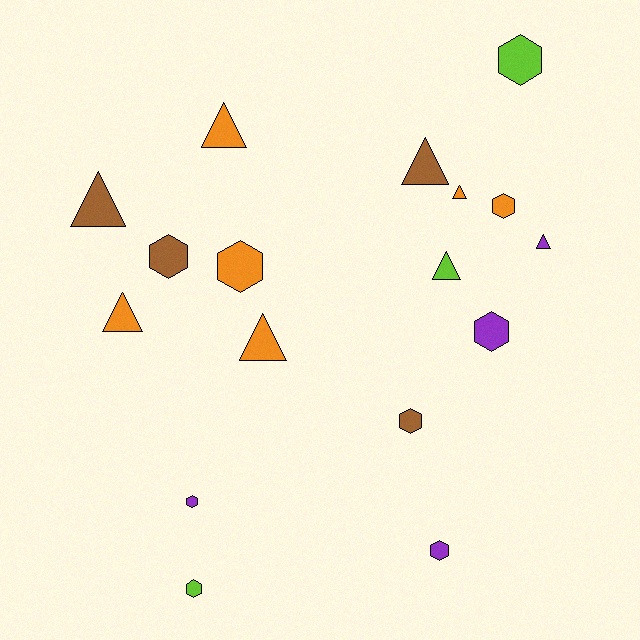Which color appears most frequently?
Orange, with 6 objects.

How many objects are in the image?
There are 17 objects.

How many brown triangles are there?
There are 2 brown triangles.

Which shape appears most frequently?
Hexagon, with 9 objects.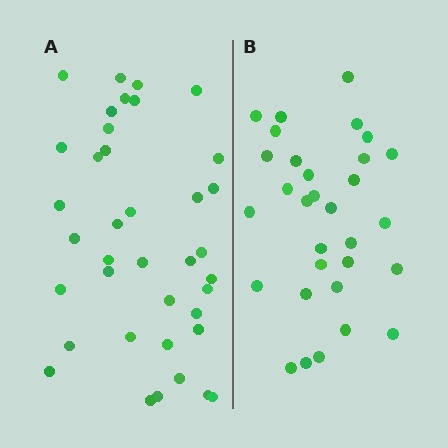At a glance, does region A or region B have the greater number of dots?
Region A (the left region) has more dots.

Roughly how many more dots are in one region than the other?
Region A has roughly 8 or so more dots than region B.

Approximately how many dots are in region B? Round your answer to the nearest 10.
About 30 dots. (The exact count is 31, which rounds to 30.)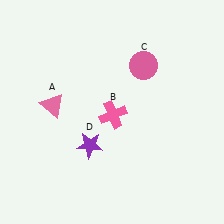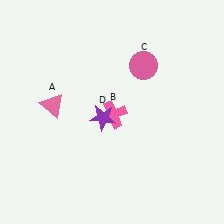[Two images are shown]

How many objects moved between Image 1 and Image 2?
1 object moved between the two images.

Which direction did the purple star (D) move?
The purple star (D) moved up.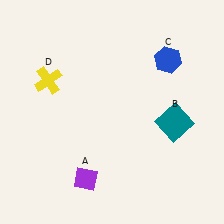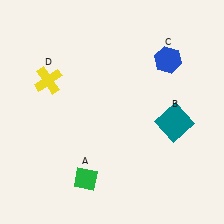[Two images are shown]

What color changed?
The diamond (A) changed from purple in Image 1 to green in Image 2.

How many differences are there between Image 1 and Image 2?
There is 1 difference between the two images.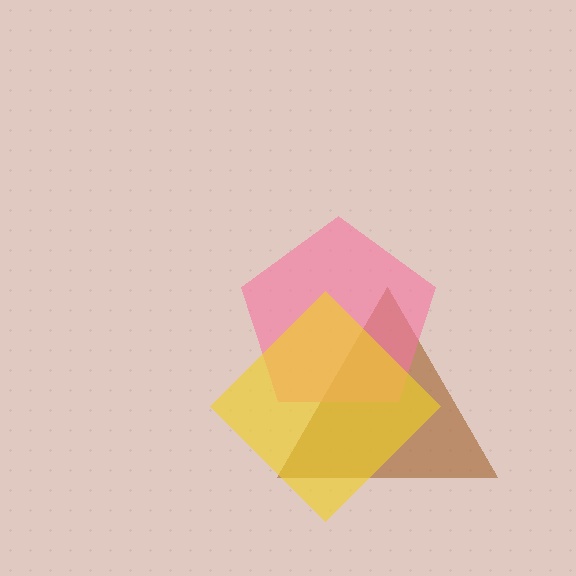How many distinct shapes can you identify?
There are 3 distinct shapes: a brown triangle, a pink pentagon, a yellow diamond.